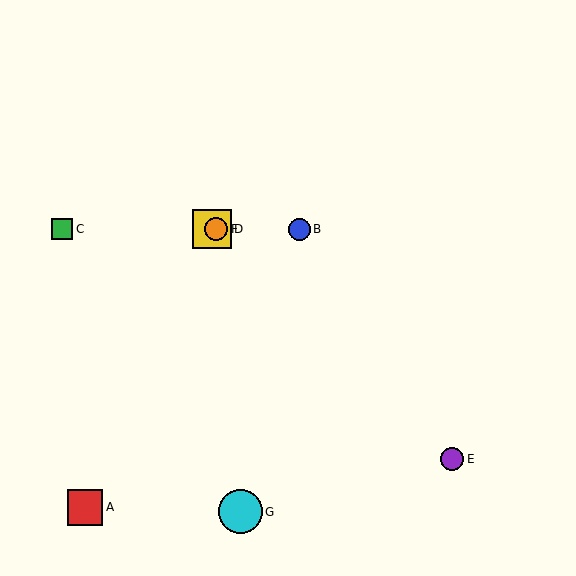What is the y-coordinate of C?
Object C is at y≈229.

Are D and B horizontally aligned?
Yes, both are at y≈229.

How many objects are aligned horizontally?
4 objects (B, C, D, F) are aligned horizontally.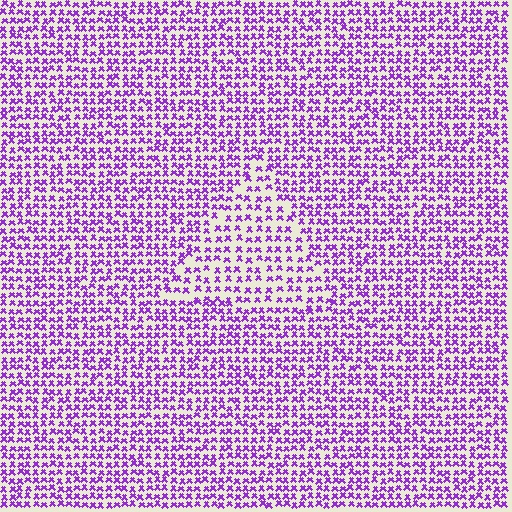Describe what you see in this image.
The image contains small purple elements arranged at two different densities. A triangle-shaped region is visible where the elements are less densely packed than the surrounding area.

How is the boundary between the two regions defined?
The boundary is defined by a change in element density (approximately 1.6x ratio). All elements are the same color, size, and shape.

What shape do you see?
I see a triangle.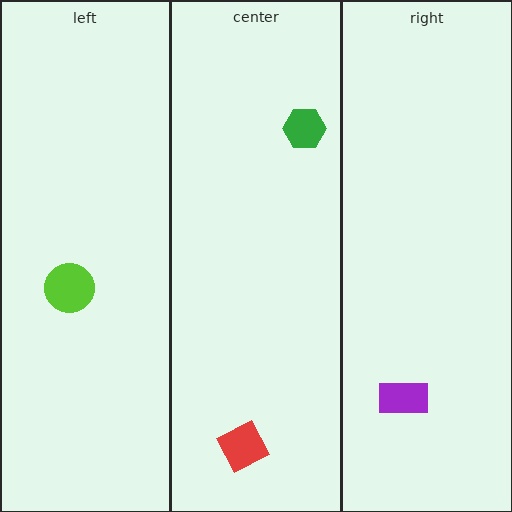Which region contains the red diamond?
The center region.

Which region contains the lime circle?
The left region.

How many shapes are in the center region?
2.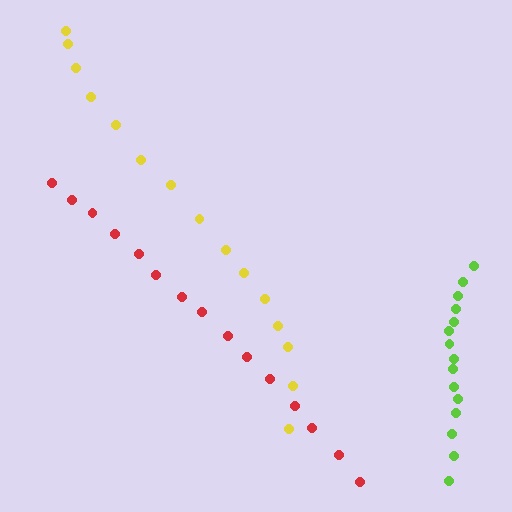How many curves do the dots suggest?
There are 3 distinct paths.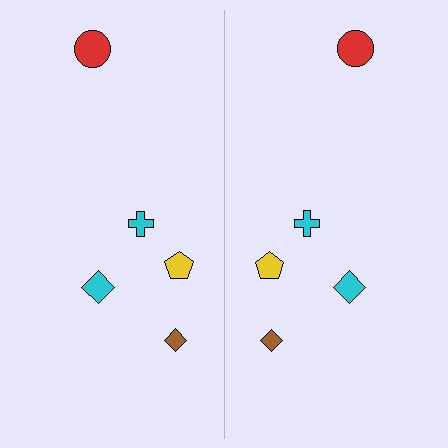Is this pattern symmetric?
Yes, this pattern has bilateral (reflection) symmetry.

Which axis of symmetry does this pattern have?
The pattern has a vertical axis of symmetry running through the center of the image.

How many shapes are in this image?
There are 10 shapes in this image.